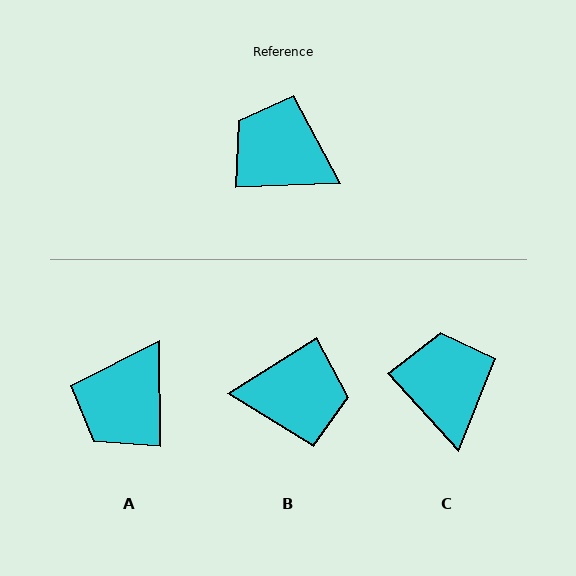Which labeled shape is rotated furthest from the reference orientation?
B, about 150 degrees away.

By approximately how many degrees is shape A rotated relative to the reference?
Approximately 88 degrees counter-clockwise.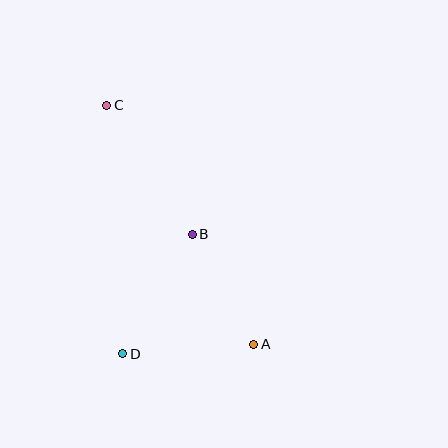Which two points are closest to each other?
Points A and B are closest to each other.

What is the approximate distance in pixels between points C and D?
The distance between C and D is approximately 249 pixels.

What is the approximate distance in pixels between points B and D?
The distance between B and D is approximately 138 pixels.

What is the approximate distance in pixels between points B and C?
The distance between B and C is approximately 155 pixels.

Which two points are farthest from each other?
Points A and C are farthest from each other.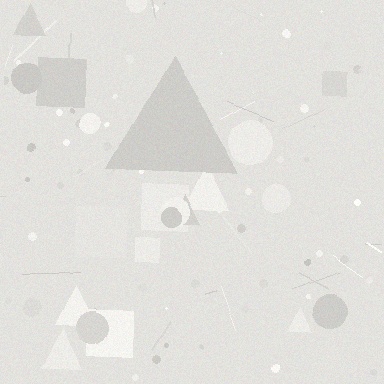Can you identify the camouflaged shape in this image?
The camouflaged shape is a triangle.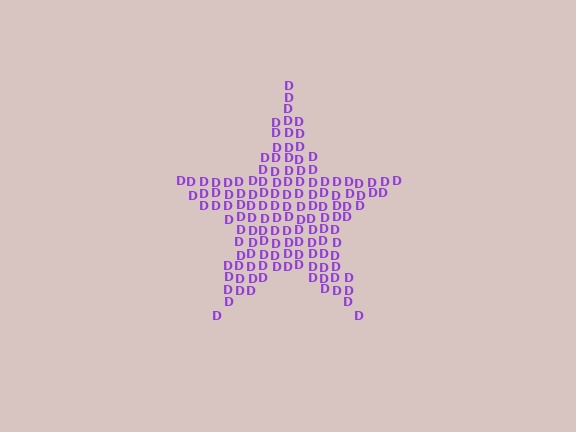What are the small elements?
The small elements are letter D's.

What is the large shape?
The large shape is a star.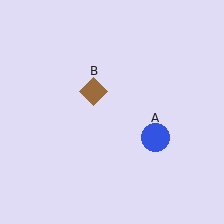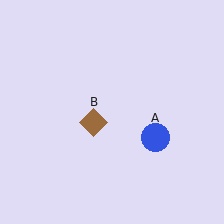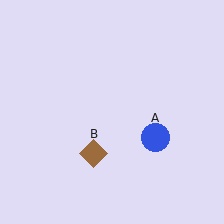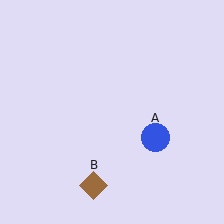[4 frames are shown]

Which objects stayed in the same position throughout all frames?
Blue circle (object A) remained stationary.